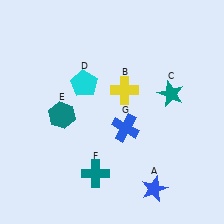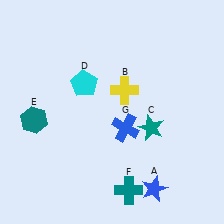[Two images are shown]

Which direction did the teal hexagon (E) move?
The teal hexagon (E) moved left.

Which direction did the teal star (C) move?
The teal star (C) moved down.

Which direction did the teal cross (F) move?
The teal cross (F) moved right.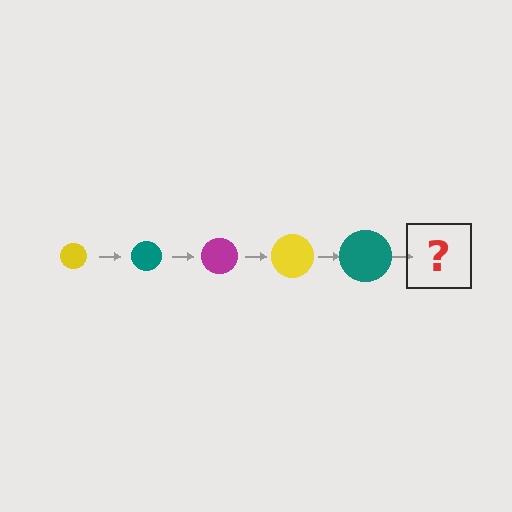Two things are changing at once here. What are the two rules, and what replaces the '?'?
The two rules are that the circle grows larger each step and the color cycles through yellow, teal, and magenta. The '?' should be a magenta circle, larger than the previous one.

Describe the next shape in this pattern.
It should be a magenta circle, larger than the previous one.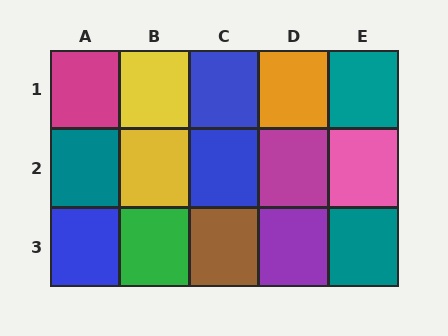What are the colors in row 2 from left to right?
Teal, yellow, blue, magenta, pink.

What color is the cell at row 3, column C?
Brown.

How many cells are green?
1 cell is green.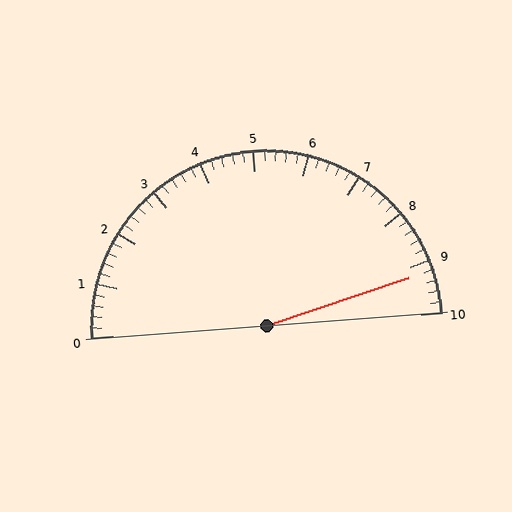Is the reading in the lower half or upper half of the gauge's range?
The reading is in the upper half of the range (0 to 10).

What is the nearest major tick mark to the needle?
The nearest major tick mark is 9.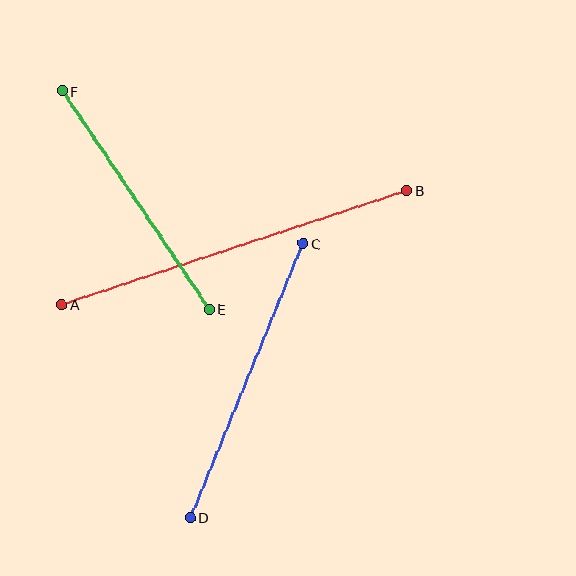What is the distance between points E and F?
The distance is approximately 263 pixels.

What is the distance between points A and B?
The distance is approximately 364 pixels.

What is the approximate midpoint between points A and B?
The midpoint is at approximately (234, 247) pixels.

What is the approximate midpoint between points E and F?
The midpoint is at approximately (136, 200) pixels.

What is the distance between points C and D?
The distance is approximately 297 pixels.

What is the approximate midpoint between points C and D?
The midpoint is at approximately (247, 381) pixels.